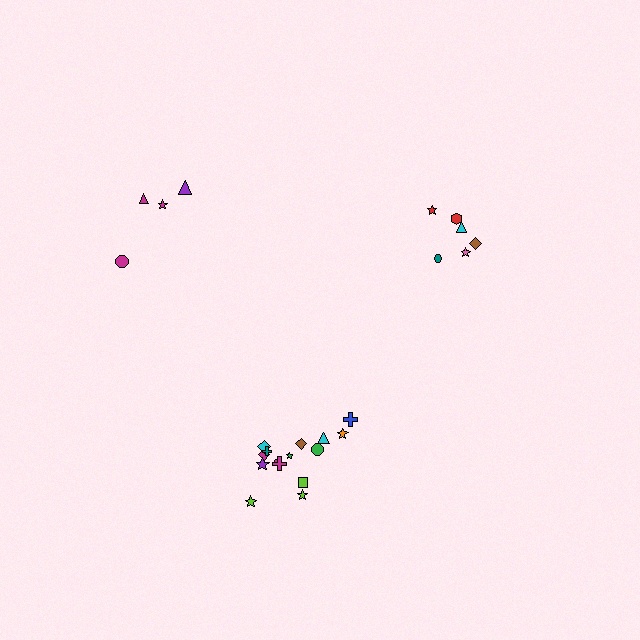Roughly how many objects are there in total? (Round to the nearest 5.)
Roughly 25 objects in total.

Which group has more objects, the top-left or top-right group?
The top-right group.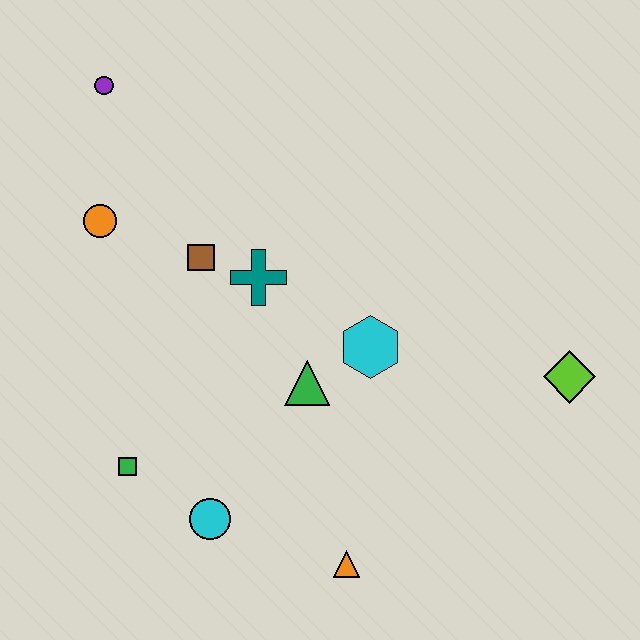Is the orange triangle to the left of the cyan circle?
No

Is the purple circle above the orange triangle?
Yes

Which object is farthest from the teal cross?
The lime diamond is farthest from the teal cross.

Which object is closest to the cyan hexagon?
The green triangle is closest to the cyan hexagon.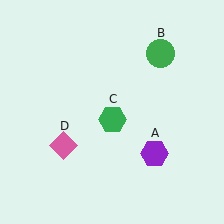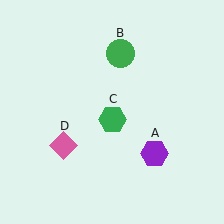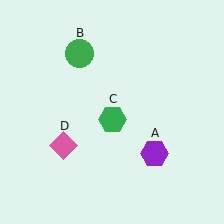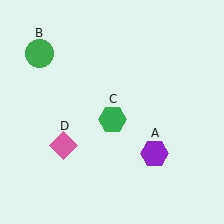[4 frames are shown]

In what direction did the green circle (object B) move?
The green circle (object B) moved left.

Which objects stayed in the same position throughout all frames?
Purple hexagon (object A) and green hexagon (object C) and pink diamond (object D) remained stationary.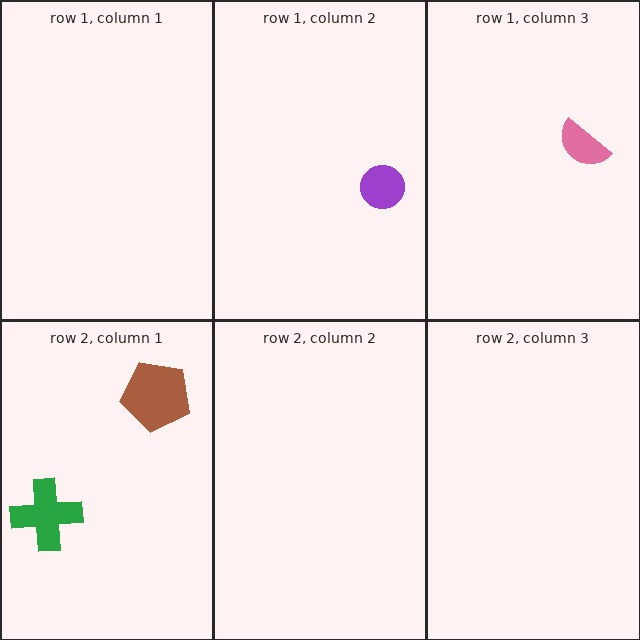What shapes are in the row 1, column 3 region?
The pink semicircle.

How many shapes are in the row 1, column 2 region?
1.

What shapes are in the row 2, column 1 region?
The brown pentagon, the green cross.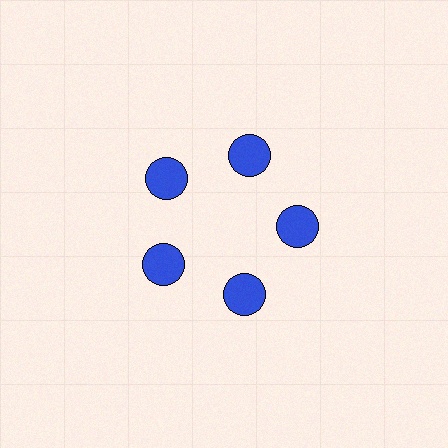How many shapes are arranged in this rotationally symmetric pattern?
There are 5 shapes, arranged in 5 groups of 1.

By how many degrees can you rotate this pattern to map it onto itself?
The pattern maps onto itself every 72 degrees of rotation.